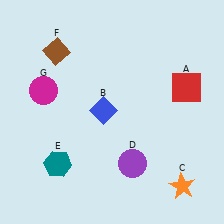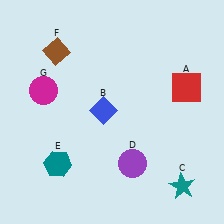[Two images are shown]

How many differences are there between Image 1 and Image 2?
There is 1 difference between the two images.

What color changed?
The star (C) changed from orange in Image 1 to teal in Image 2.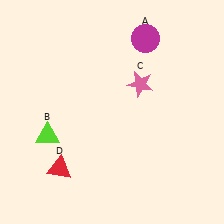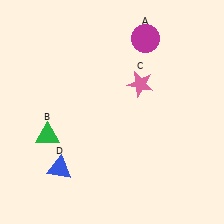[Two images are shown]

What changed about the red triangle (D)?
In Image 1, D is red. In Image 2, it changed to blue.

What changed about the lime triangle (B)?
In Image 1, B is lime. In Image 2, it changed to green.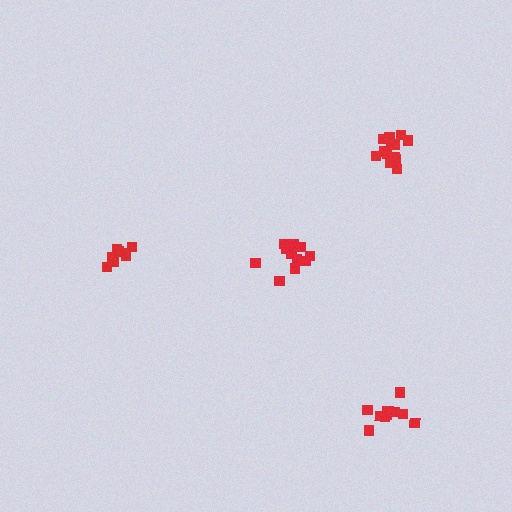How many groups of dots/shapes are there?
There are 4 groups.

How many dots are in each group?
Group 1: 9 dots, Group 2: 12 dots, Group 3: 12 dots, Group 4: 13 dots (46 total).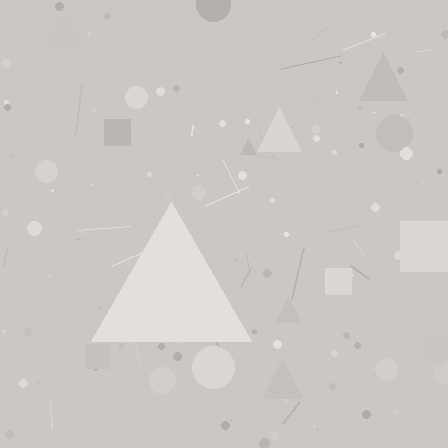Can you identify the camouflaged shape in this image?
The camouflaged shape is a triangle.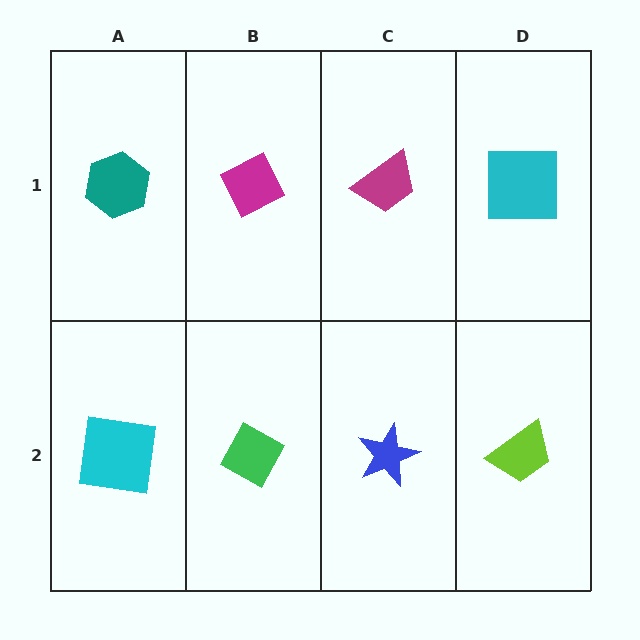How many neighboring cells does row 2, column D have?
2.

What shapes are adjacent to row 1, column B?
A green diamond (row 2, column B), a teal hexagon (row 1, column A), a magenta trapezoid (row 1, column C).